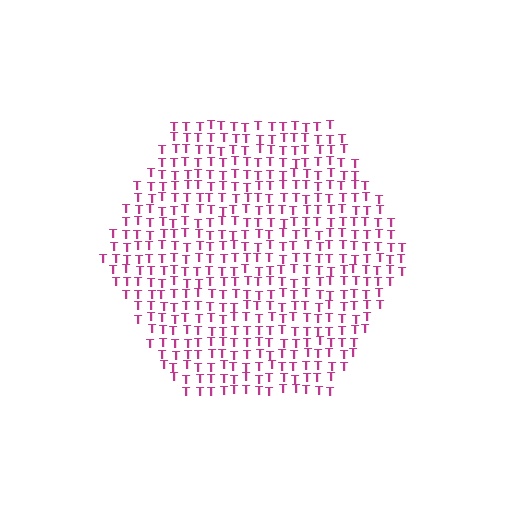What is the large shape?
The large shape is a hexagon.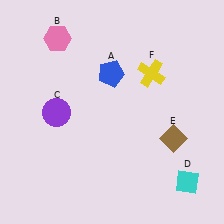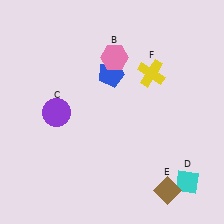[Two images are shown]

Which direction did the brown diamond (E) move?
The brown diamond (E) moved down.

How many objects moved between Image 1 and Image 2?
2 objects moved between the two images.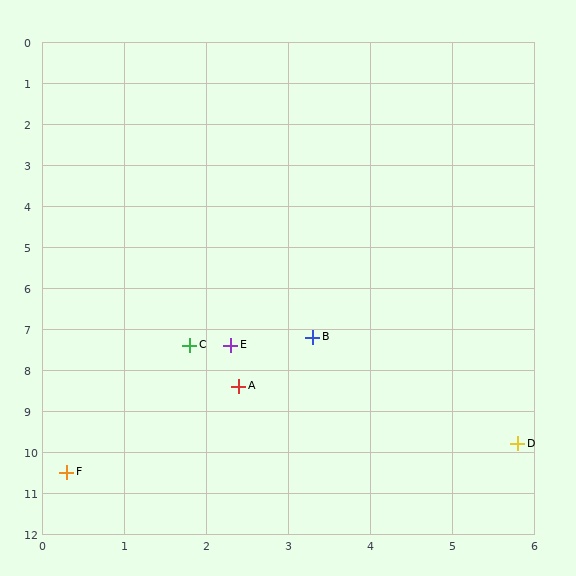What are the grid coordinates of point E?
Point E is at approximately (2.3, 7.4).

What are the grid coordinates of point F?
Point F is at approximately (0.3, 10.5).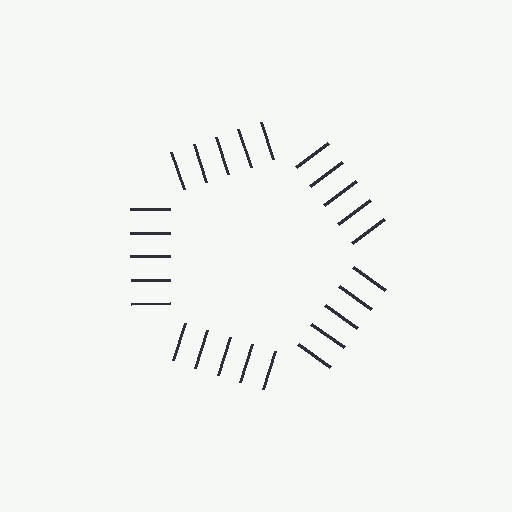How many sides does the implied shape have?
5 sides — the line-ends trace a pentagon.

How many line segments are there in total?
25 — 5 along each of the 5 edges.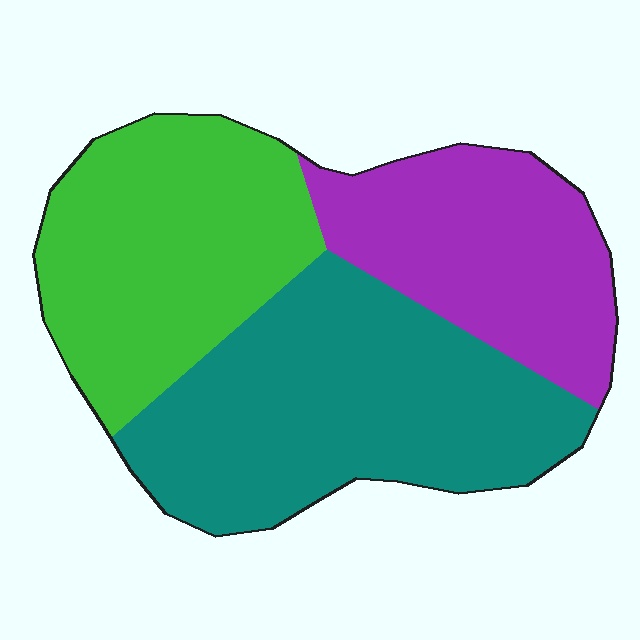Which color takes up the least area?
Purple, at roughly 25%.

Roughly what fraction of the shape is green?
Green covers 33% of the shape.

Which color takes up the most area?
Teal, at roughly 40%.